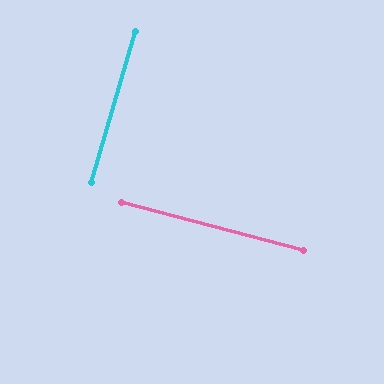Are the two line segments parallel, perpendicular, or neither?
Perpendicular — they meet at approximately 88°.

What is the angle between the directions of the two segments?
Approximately 88 degrees.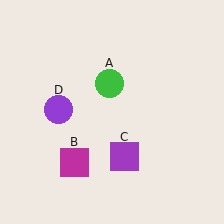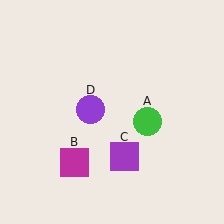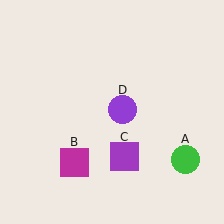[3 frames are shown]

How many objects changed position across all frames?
2 objects changed position: green circle (object A), purple circle (object D).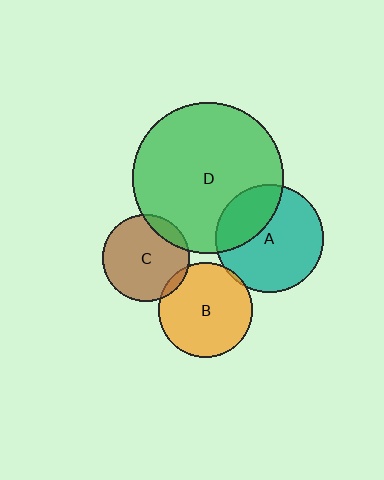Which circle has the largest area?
Circle D (green).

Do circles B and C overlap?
Yes.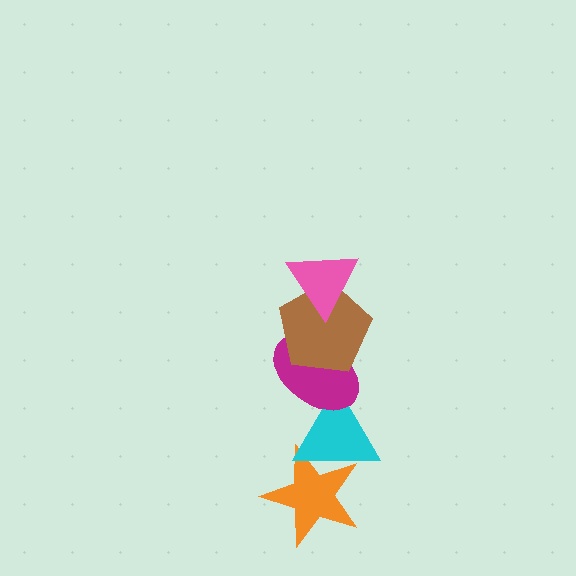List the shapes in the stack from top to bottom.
From top to bottom: the pink triangle, the brown pentagon, the magenta ellipse, the cyan triangle, the orange star.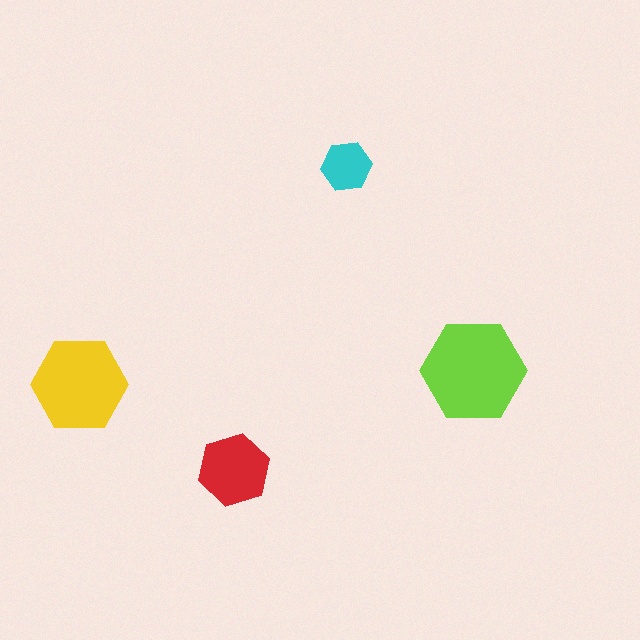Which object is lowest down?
The red hexagon is bottommost.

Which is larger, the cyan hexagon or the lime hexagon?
The lime one.